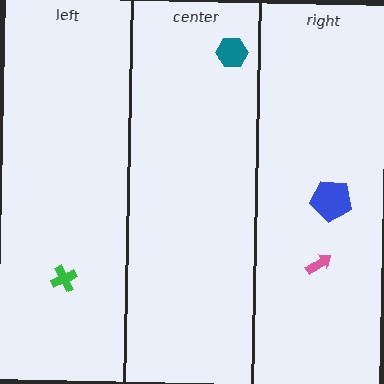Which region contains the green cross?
The left region.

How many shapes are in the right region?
2.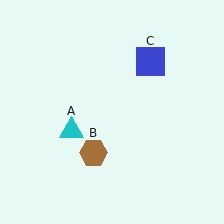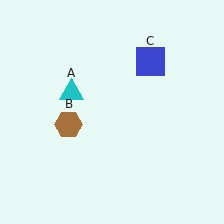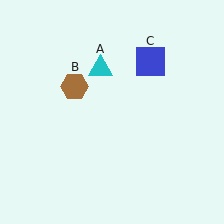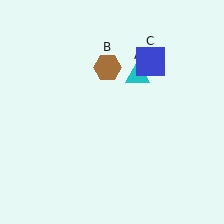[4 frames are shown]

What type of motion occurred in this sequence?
The cyan triangle (object A), brown hexagon (object B) rotated clockwise around the center of the scene.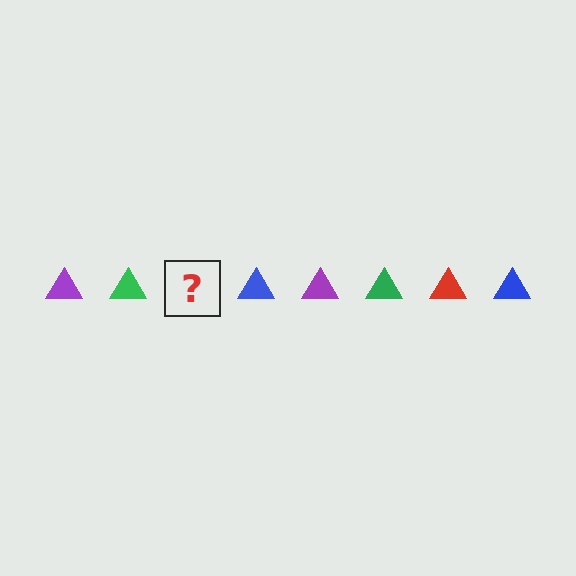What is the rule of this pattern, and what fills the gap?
The rule is that the pattern cycles through purple, green, red, blue triangles. The gap should be filled with a red triangle.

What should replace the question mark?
The question mark should be replaced with a red triangle.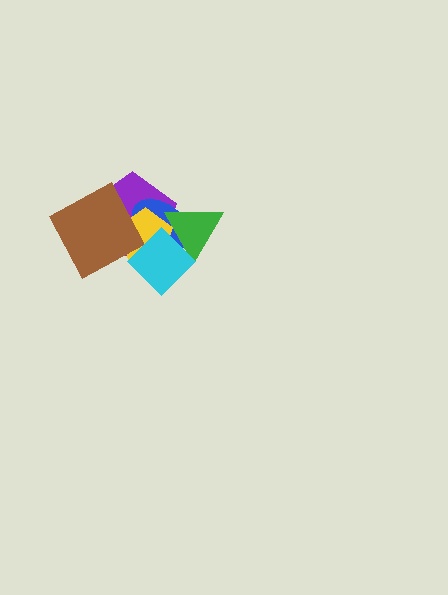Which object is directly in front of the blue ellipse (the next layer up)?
The yellow pentagon is directly in front of the blue ellipse.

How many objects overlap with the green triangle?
4 objects overlap with the green triangle.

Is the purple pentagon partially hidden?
Yes, it is partially covered by another shape.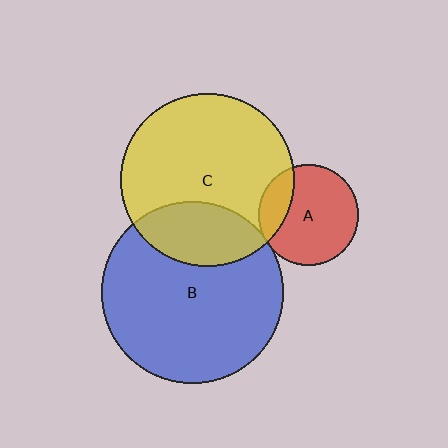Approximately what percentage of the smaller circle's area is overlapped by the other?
Approximately 25%.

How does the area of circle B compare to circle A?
Approximately 3.3 times.